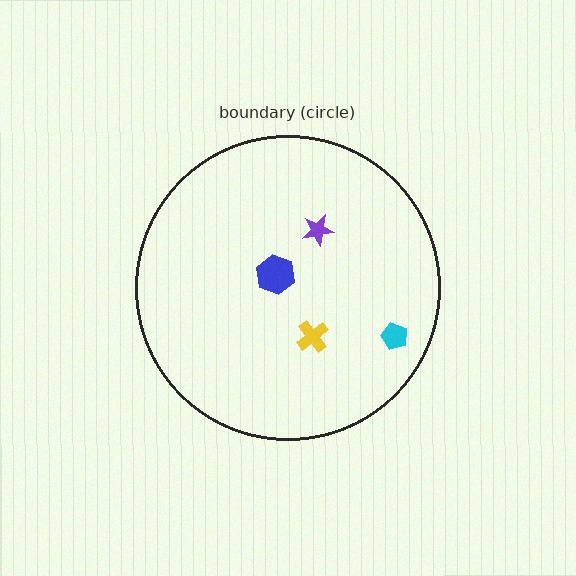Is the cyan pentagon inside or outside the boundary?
Inside.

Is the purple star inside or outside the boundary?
Inside.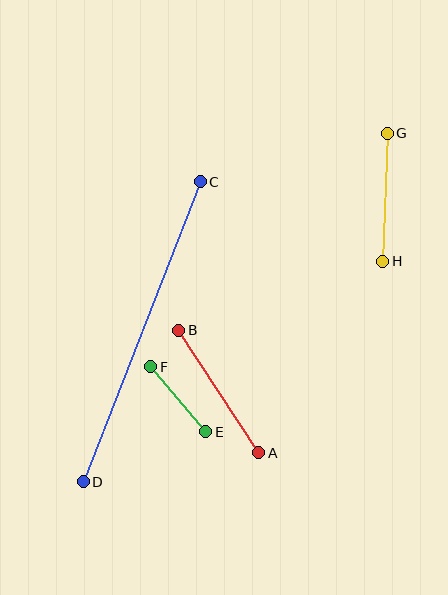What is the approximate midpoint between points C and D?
The midpoint is at approximately (142, 332) pixels.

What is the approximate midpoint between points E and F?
The midpoint is at approximately (178, 399) pixels.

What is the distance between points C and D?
The distance is approximately 322 pixels.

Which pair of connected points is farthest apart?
Points C and D are farthest apart.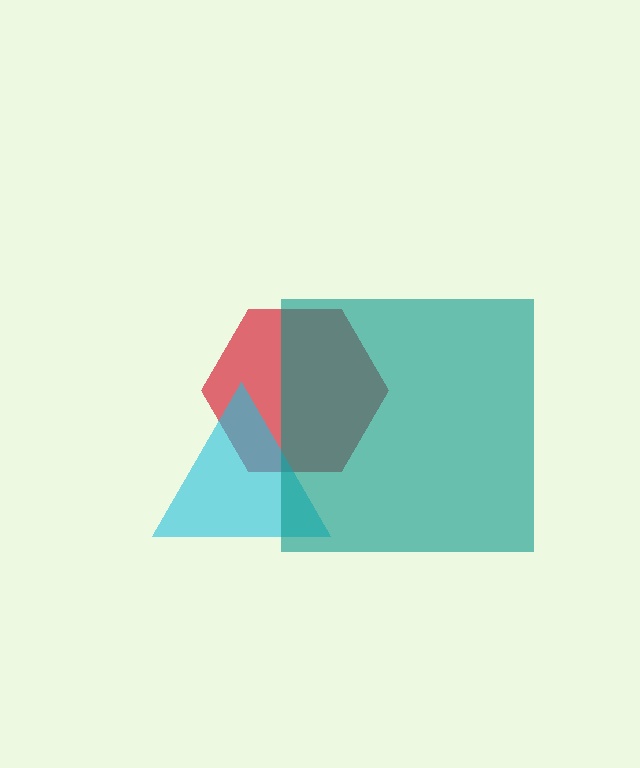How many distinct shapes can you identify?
There are 3 distinct shapes: a red hexagon, a cyan triangle, a teal square.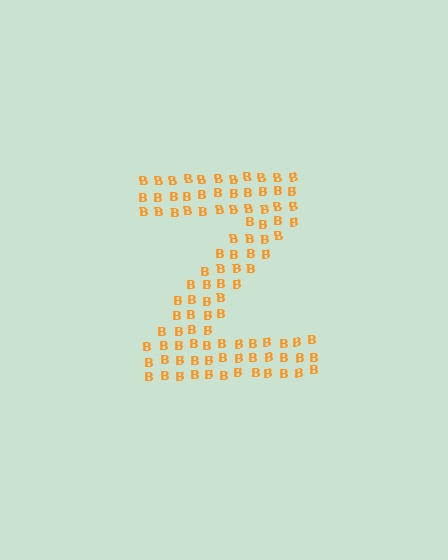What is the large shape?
The large shape is the letter Z.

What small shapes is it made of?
It is made of small letter B's.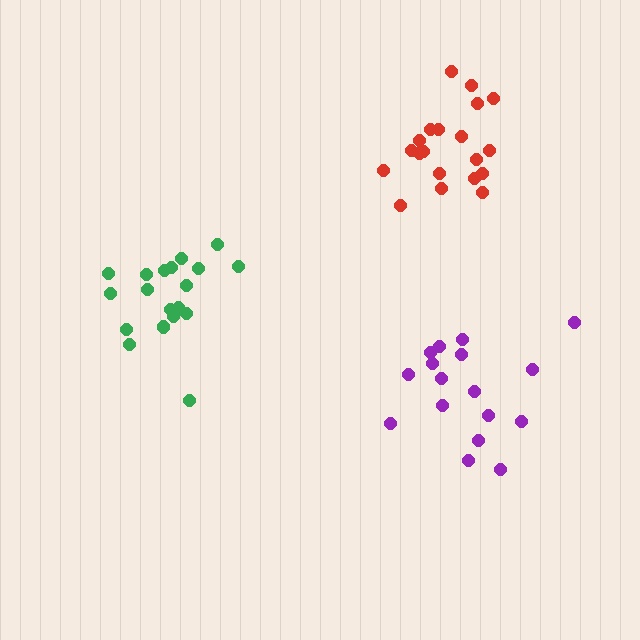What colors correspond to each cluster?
The clusters are colored: purple, red, green.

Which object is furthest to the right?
The purple cluster is rightmost.